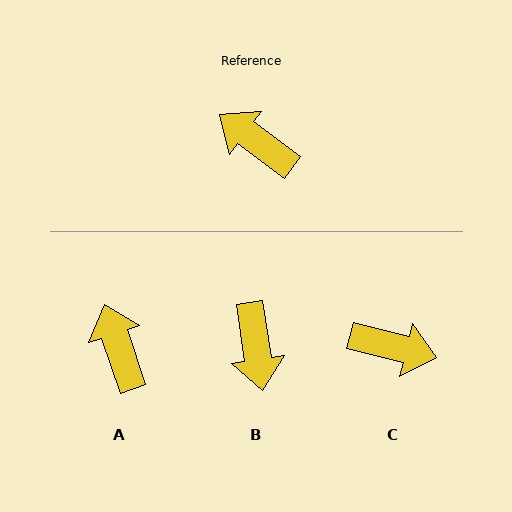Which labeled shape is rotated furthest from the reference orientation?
C, about 158 degrees away.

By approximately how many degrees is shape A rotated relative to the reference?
Approximately 35 degrees clockwise.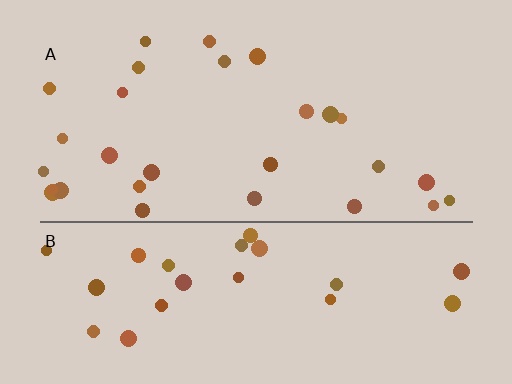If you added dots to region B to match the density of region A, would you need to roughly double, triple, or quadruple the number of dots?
Approximately double.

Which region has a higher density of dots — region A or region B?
A (the top).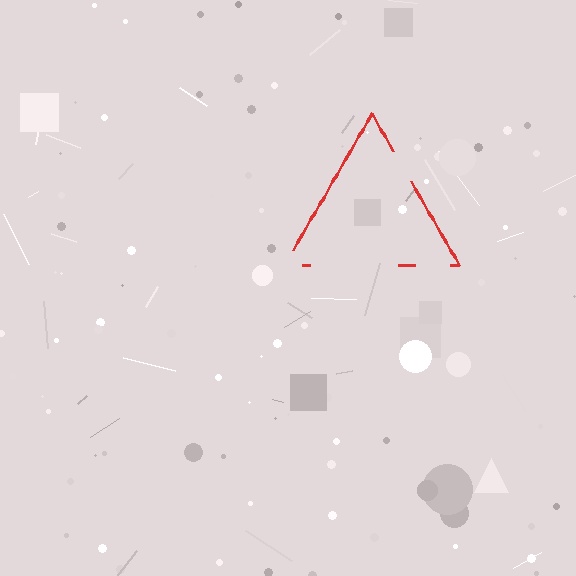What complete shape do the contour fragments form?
The contour fragments form a triangle.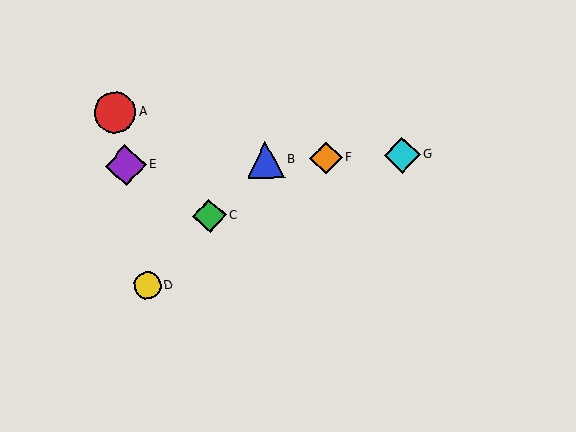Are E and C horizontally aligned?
No, E is at y≈165 and C is at y≈216.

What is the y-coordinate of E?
Object E is at y≈165.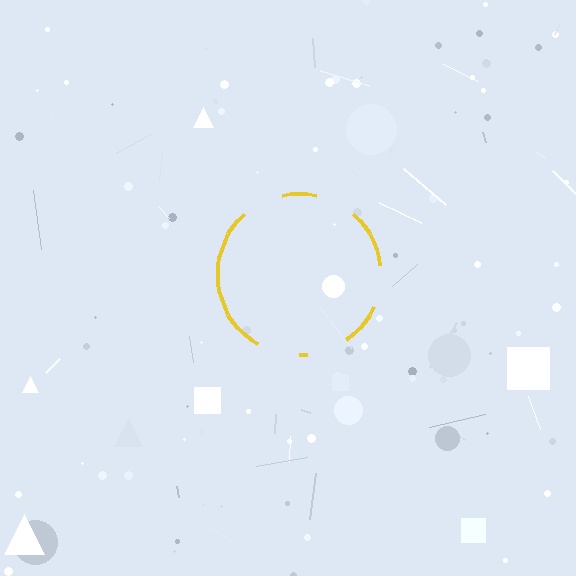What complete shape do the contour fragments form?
The contour fragments form a circle.